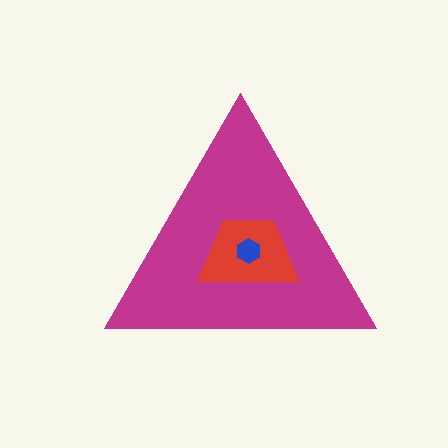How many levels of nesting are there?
3.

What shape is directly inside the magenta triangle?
The red trapezoid.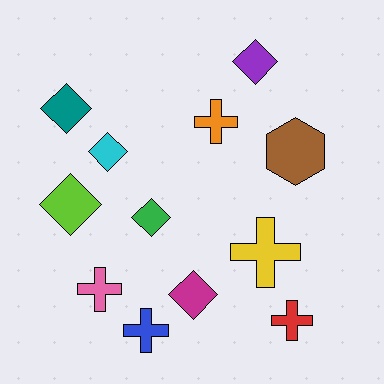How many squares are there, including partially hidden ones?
There are no squares.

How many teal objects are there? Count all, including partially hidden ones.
There is 1 teal object.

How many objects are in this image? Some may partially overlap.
There are 12 objects.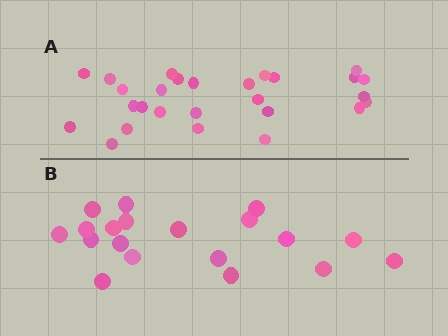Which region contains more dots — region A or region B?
Region A (the top region) has more dots.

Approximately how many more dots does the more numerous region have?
Region A has roughly 8 or so more dots than region B.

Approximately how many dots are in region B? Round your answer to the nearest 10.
About 20 dots. (The exact count is 19, which rounds to 20.)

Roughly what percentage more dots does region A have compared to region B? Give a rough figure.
About 40% more.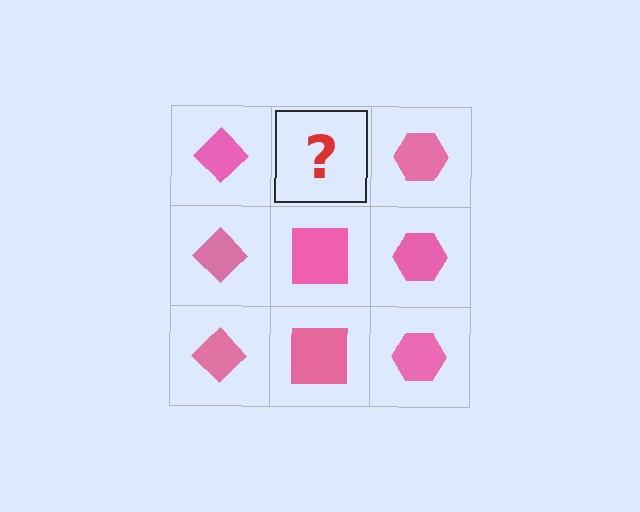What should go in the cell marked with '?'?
The missing cell should contain a pink square.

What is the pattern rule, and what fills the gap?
The rule is that each column has a consistent shape. The gap should be filled with a pink square.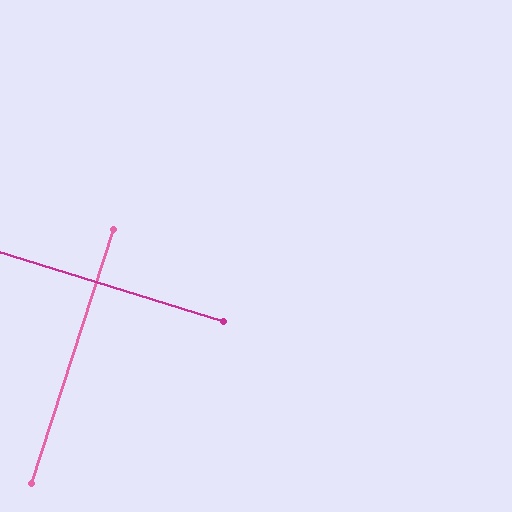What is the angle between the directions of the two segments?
Approximately 89 degrees.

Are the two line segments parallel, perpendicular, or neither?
Perpendicular — they meet at approximately 89°.